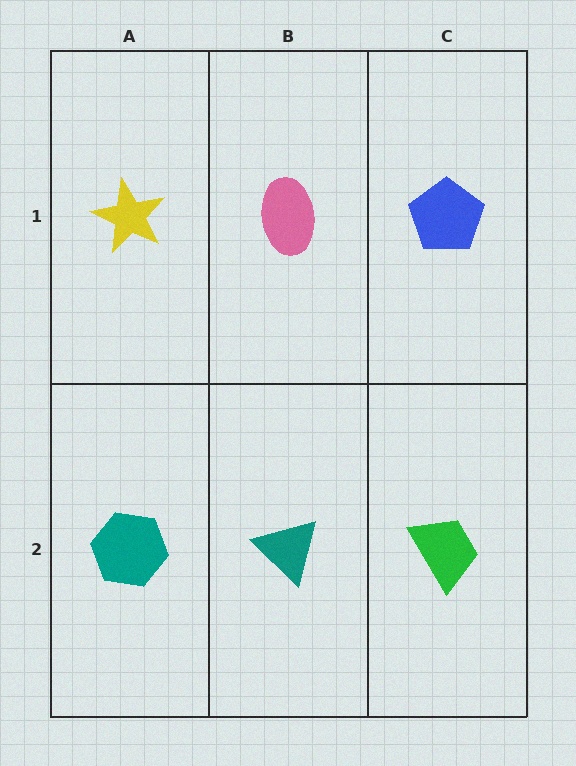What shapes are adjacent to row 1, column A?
A teal hexagon (row 2, column A), a pink ellipse (row 1, column B).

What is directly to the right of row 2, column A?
A teal triangle.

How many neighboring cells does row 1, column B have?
3.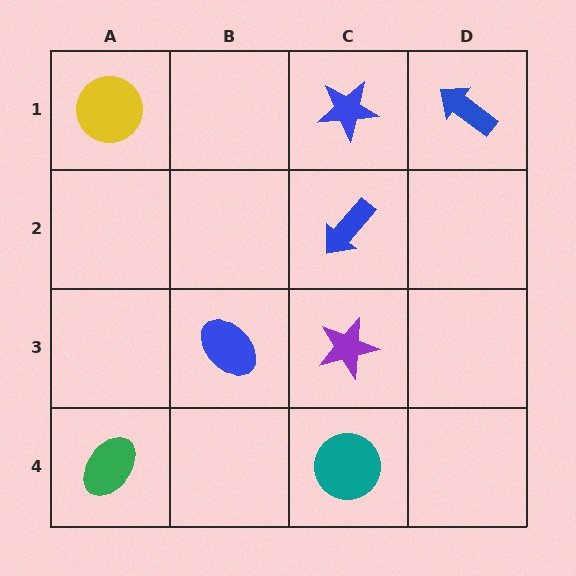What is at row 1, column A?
A yellow circle.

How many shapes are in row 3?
2 shapes.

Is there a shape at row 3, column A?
No, that cell is empty.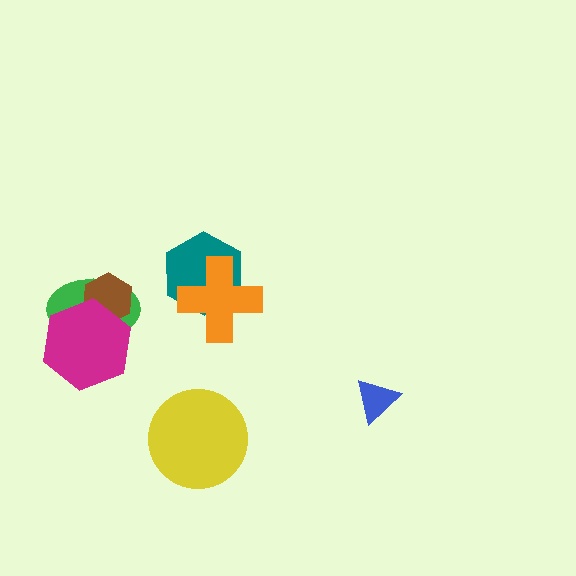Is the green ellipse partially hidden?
Yes, it is partially covered by another shape.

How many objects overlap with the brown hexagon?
2 objects overlap with the brown hexagon.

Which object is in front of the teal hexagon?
The orange cross is in front of the teal hexagon.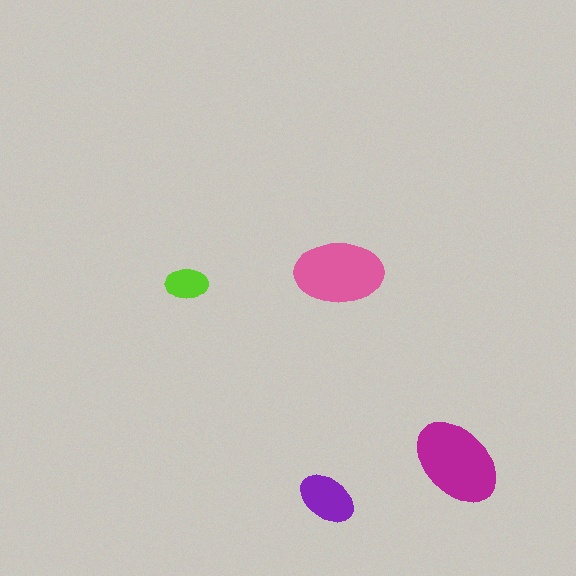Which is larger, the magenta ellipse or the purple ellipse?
The magenta one.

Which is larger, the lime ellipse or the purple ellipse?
The purple one.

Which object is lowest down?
The purple ellipse is bottommost.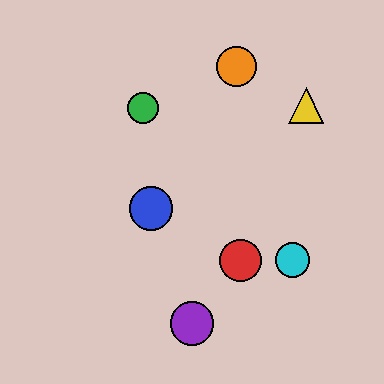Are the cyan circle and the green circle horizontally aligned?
No, the cyan circle is at y≈260 and the green circle is at y≈108.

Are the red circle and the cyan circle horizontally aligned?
Yes, both are at y≈260.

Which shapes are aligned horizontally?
The red circle, the cyan circle are aligned horizontally.